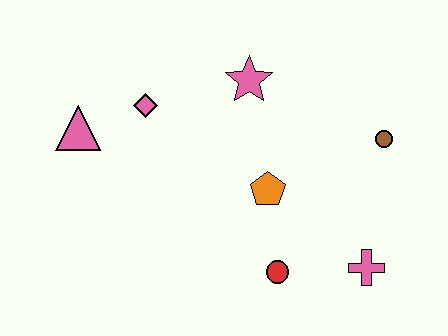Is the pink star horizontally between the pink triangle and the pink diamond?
No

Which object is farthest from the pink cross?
The pink triangle is farthest from the pink cross.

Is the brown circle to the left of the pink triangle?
No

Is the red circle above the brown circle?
No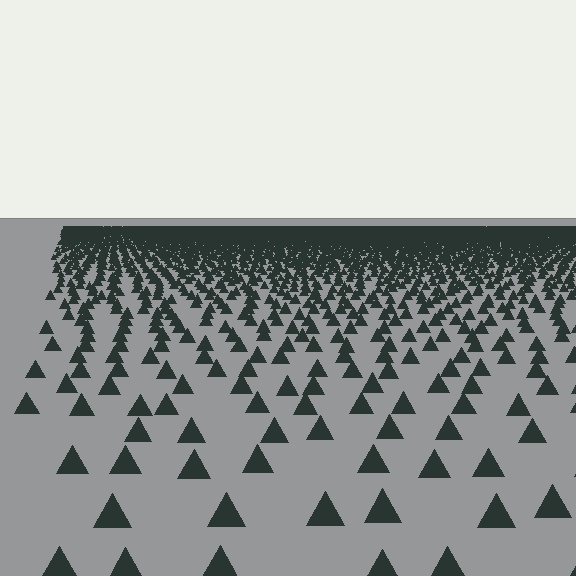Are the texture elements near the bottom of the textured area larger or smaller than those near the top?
Larger. Near the bottom, elements are closer to the viewer and appear at a bigger on-screen size.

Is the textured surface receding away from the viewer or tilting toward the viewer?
The surface is receding away from the viewer. Texture elements get smaller and denser toward the top.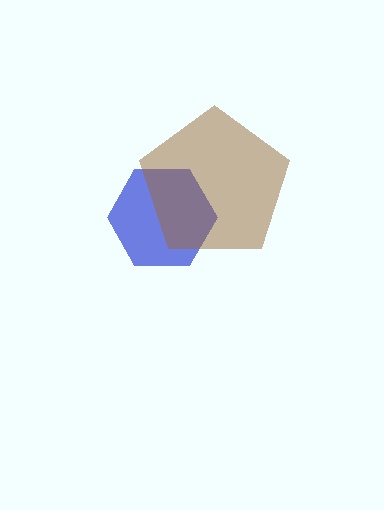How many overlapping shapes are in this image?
There are 2 overlapping shapes in the image.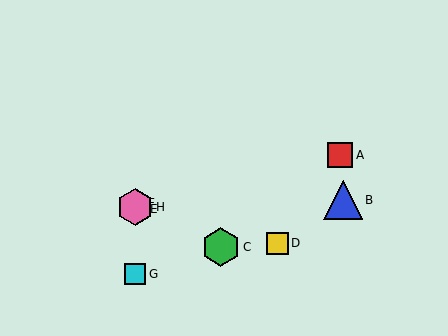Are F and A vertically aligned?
No, F is at x≈135 and A is at x≈340.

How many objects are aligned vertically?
4 objects (E, F, G, H) are aligned vertically.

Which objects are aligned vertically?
Objects E, F, G, H are aligned vertically.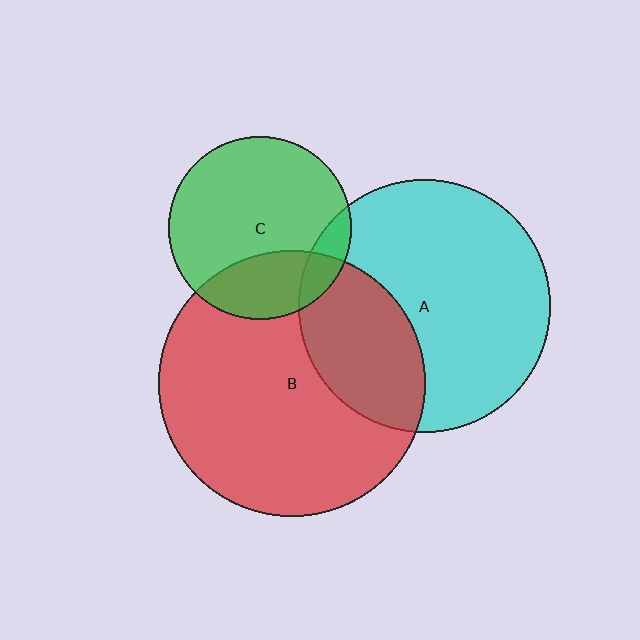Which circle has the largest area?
Circle B (red).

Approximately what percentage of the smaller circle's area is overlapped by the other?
Approximately 25%.